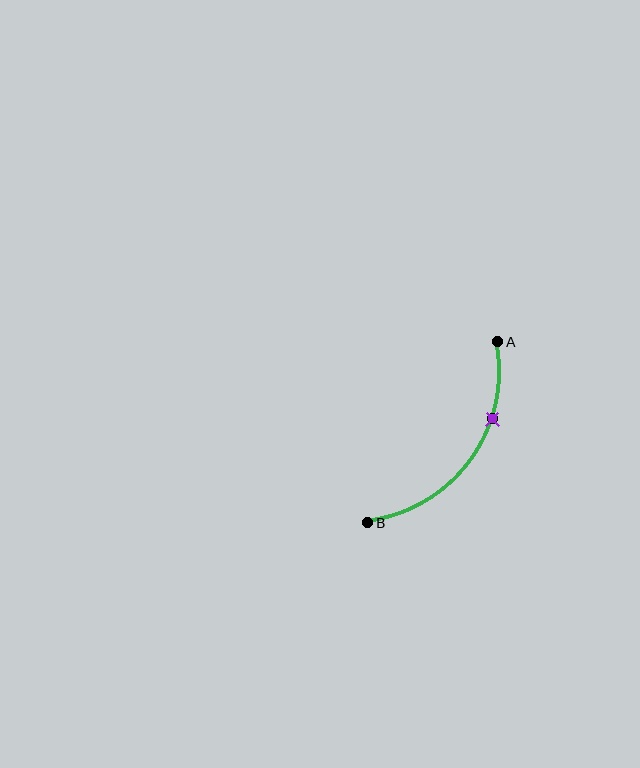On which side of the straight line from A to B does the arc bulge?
The arc bulges below and to the right of the straight line connecting A and B.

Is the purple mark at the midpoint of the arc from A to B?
No. The purple mark lies on the arc but is closer to endpoint A. The arc midpoint would be at the point on the curve equidistant along the arc from both A and B.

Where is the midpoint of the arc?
The arc midpoint is the point on the curve farthest from the straight line joining A and B. It sits below and to the right of that line.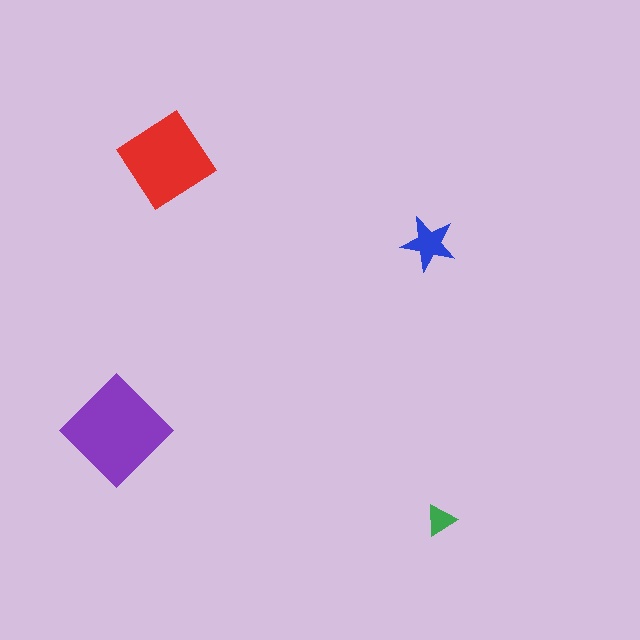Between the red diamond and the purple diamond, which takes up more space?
The purple diamond.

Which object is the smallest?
The green triangle.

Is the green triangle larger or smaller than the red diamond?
Smaller.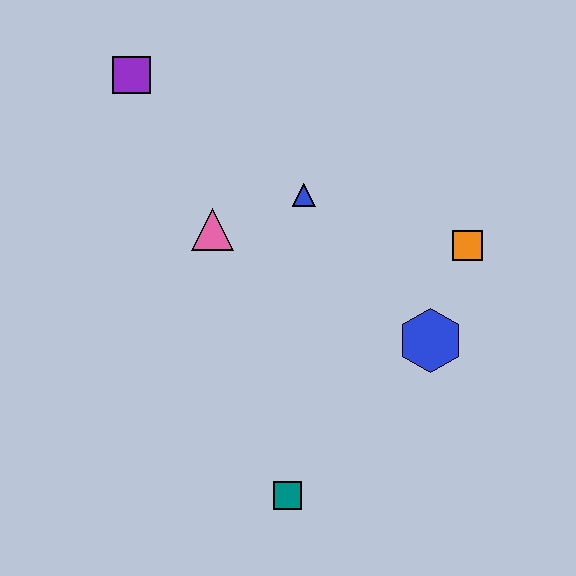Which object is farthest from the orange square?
The purple square is farthest from the orange square.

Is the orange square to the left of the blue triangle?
No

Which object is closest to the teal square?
The blue hexagon is closest to the teal square.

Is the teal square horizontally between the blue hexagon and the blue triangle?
No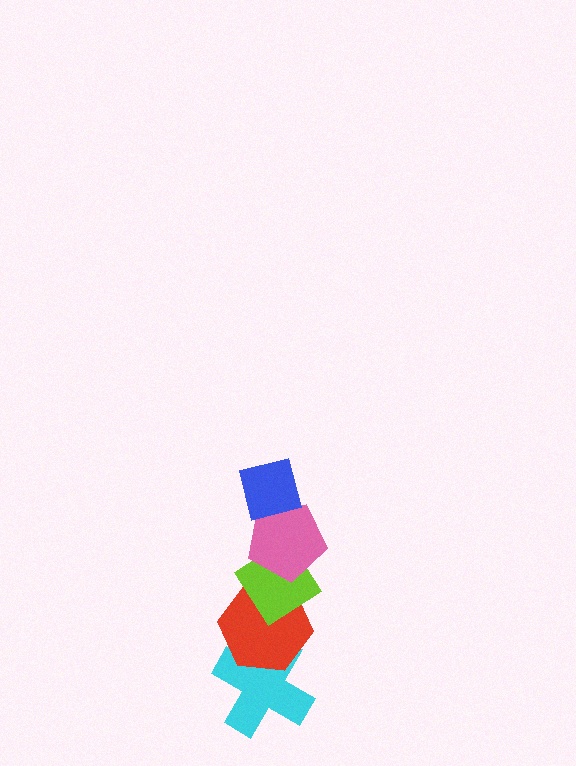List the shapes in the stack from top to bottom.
From top to bottom: the blue square, the pink pentagon, the lime diamond, the red hexagon, the cyan cross.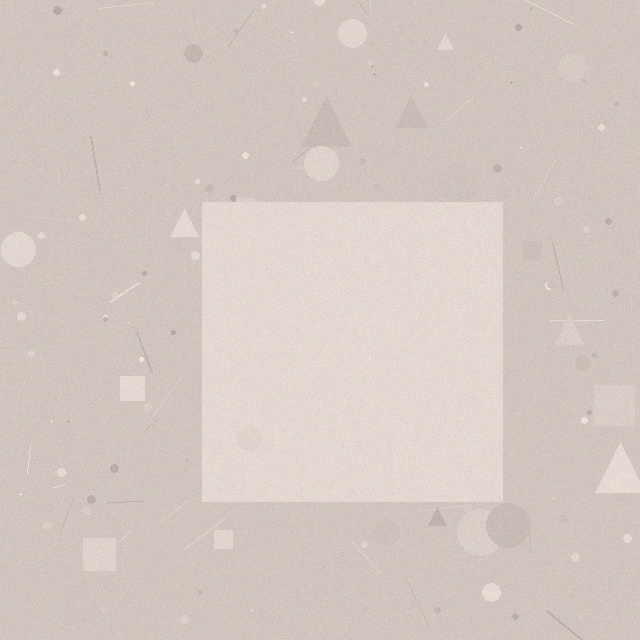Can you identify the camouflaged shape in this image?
The camouflaged shape is a square.